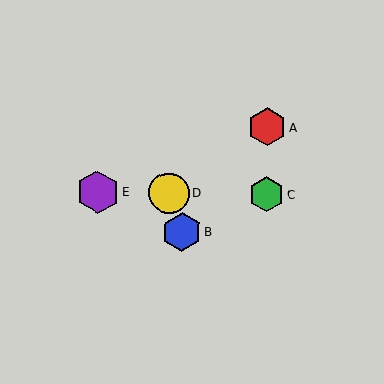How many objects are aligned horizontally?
3 objects (C, D, E) are aligned horizontally.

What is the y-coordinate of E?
Object E is at y≈192.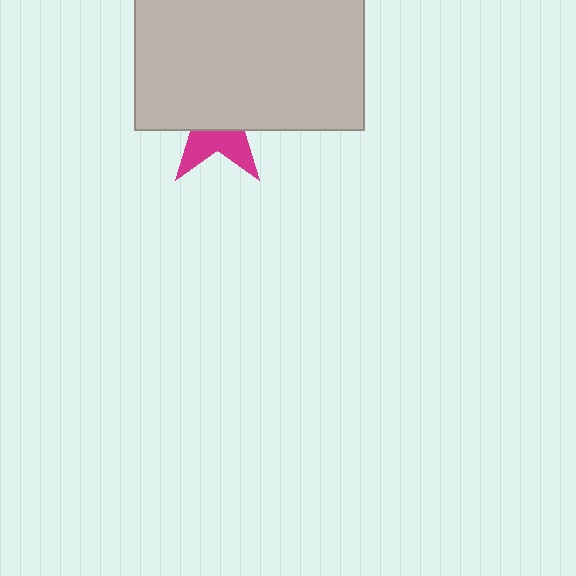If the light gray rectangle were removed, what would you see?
You would see the complete magenta star.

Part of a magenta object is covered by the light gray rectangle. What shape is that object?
It is a star.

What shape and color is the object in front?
The object in front is a light gray rectangle.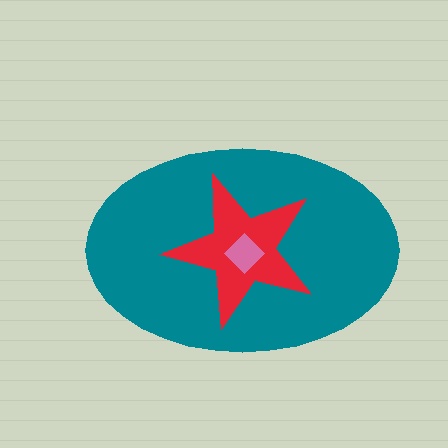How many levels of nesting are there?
3.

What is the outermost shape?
The teal ellipse.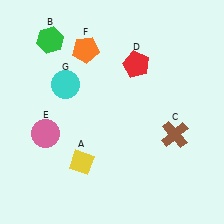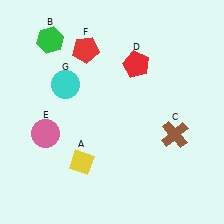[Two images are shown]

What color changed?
The pentagon (F) changed from orange in Image 1 to red in Image 2.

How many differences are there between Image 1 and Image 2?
There is 1 difference between the two images.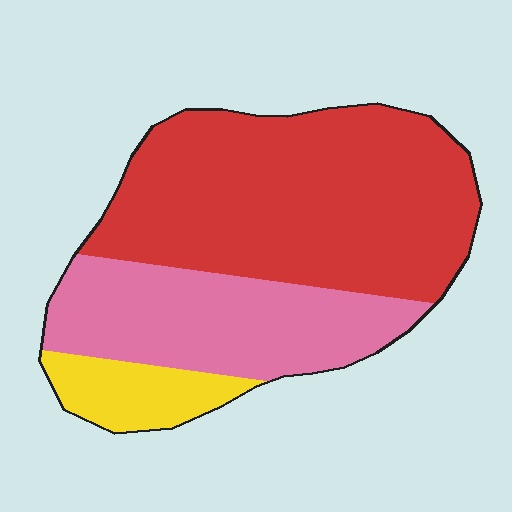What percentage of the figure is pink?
Pink takes up about one third (1/3) of the figure.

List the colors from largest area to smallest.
From largest to smallest: red, pink, yellow.